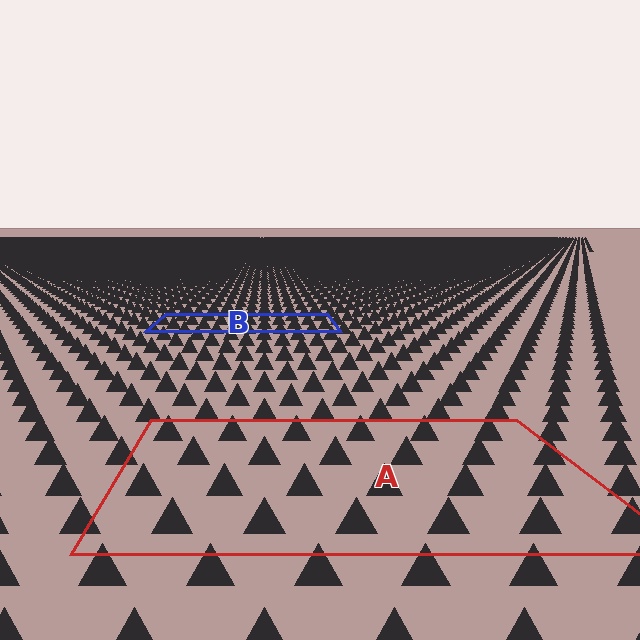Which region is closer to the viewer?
Region A is closer. The texture elements there are larger and more spread out.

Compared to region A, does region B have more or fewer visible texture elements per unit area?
Region B has more texture elements per unit area — they are packed more densely because it is farther away.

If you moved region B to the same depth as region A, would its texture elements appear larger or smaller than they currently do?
They would appear larger. At a closer depth, the same texture elements are projected at a bigger on-screen size.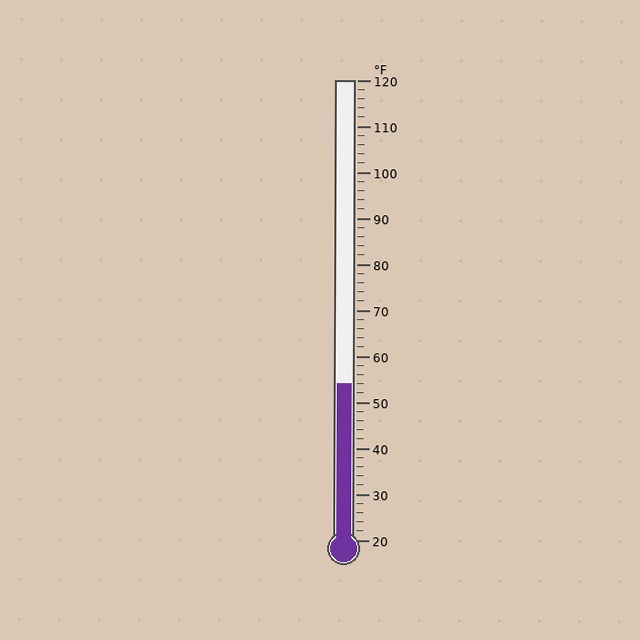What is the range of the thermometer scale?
The thermometer scale ranges from 20°F to 120°F.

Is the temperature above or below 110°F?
The temperature is below 110°F.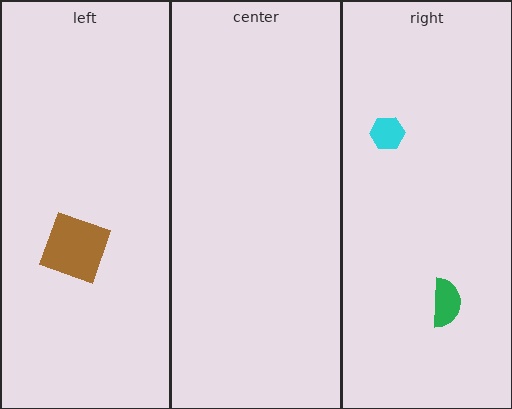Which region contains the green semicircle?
The right region.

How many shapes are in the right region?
2.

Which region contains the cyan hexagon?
The right region.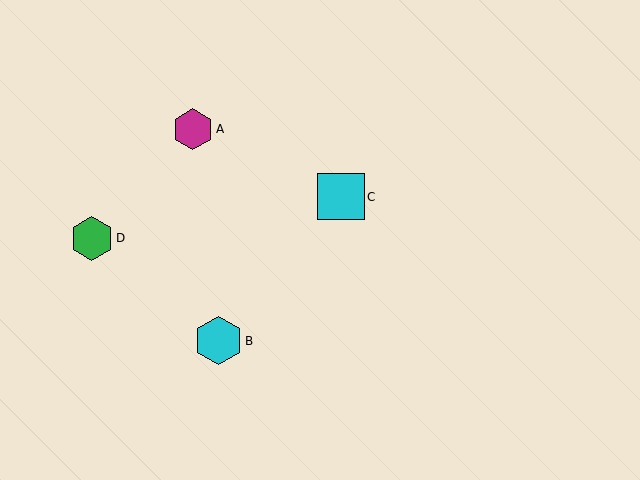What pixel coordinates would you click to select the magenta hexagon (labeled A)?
Click at (193, 129) to select the magenta hexagon A.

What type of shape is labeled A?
Shape A is a magenta hexagon.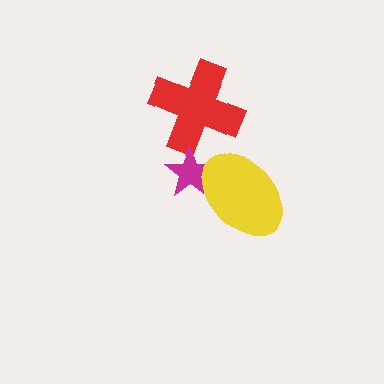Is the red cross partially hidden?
Yes, it is partially covered by another shape.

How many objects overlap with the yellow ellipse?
1 object overlaps with the yellow ellipse.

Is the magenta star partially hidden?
Yes, it is partially covered by another shape.